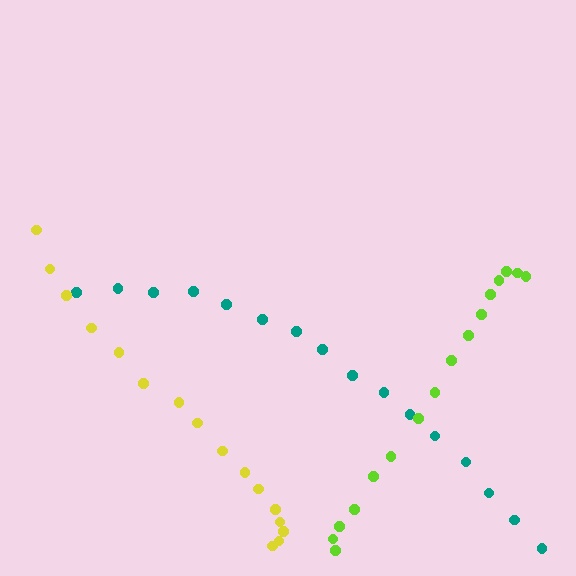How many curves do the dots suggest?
There are 3 distinct paths.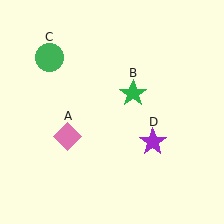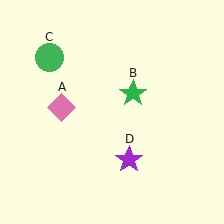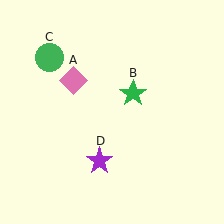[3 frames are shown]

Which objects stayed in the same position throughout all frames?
Green star (object B) and green circle (object C) remained stationary.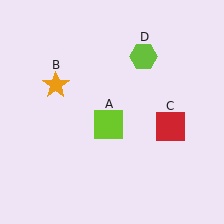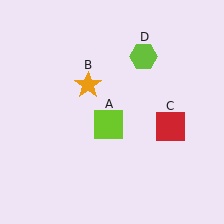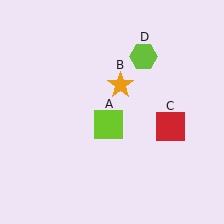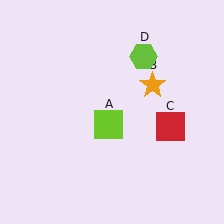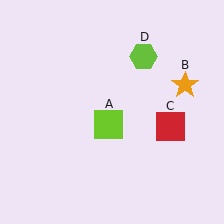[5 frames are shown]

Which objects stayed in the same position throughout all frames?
Lime square (object A) and red square (object C) and lime hexagon (object D) remained stationary.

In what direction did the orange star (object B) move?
The orange star (object B) moved right.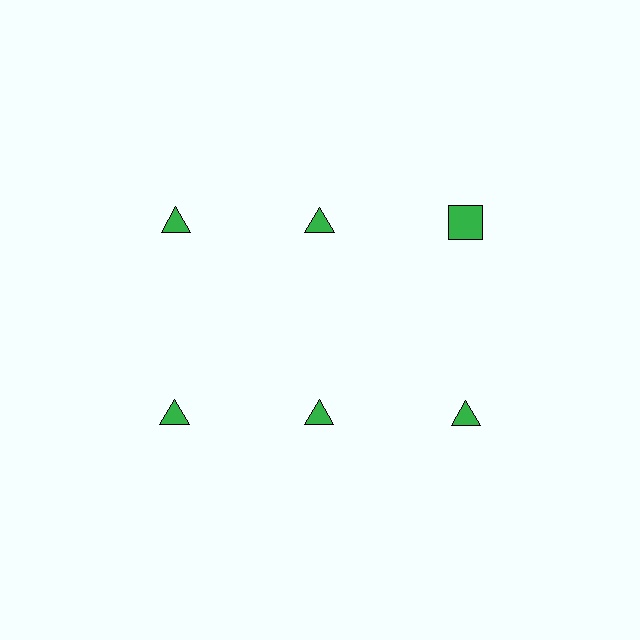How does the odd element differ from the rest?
It has a different shape: square instead of triangle.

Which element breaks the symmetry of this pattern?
The green square in the top row, center column breaks the symmetry. All other shapes are green triangles.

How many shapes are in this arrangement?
There are 6 shapes arranged in a grid pattern.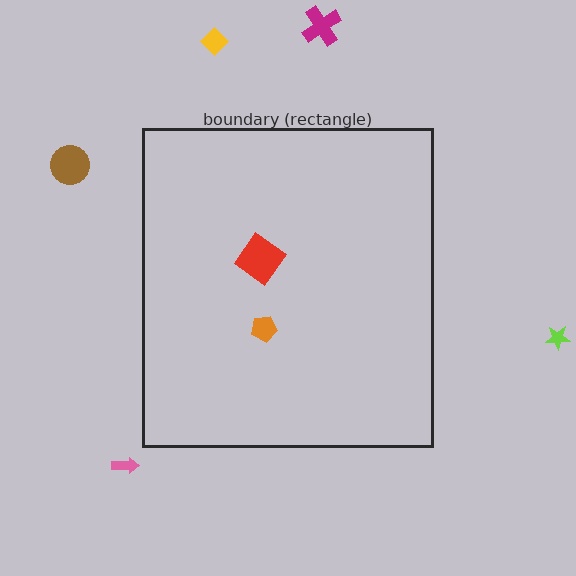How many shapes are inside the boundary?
2 inside, 5 outside.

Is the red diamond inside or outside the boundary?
Inside.